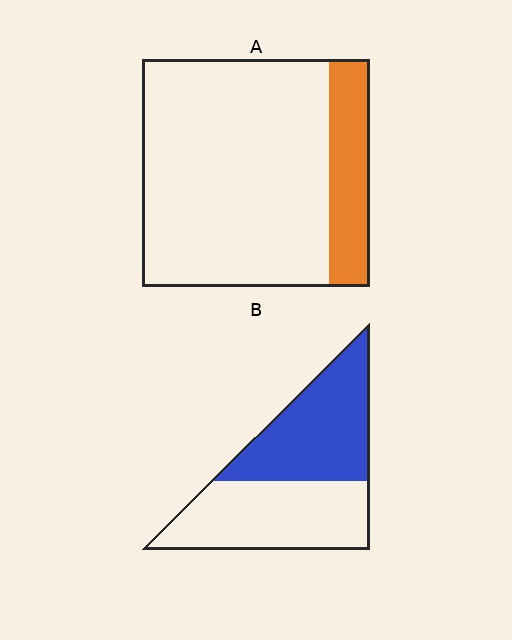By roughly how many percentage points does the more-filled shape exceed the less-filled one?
By roughly 30 percentage points (B over A).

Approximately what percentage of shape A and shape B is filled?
A is approximately 20% and B is approximately 50%.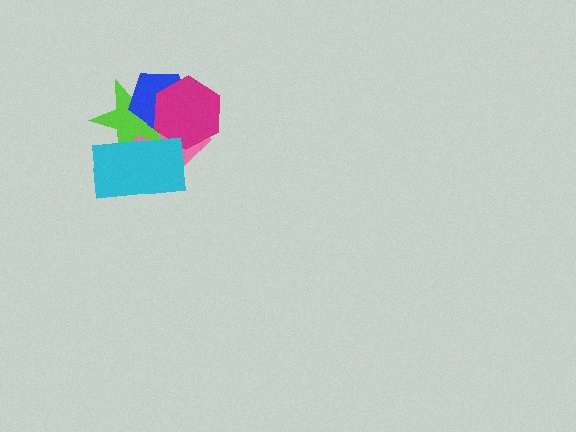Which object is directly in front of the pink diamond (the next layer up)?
The lime star is directly in front of the pink diamond.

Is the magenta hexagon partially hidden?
No, no other shape covers it.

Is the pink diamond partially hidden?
Yes, it is partially covered by another shape.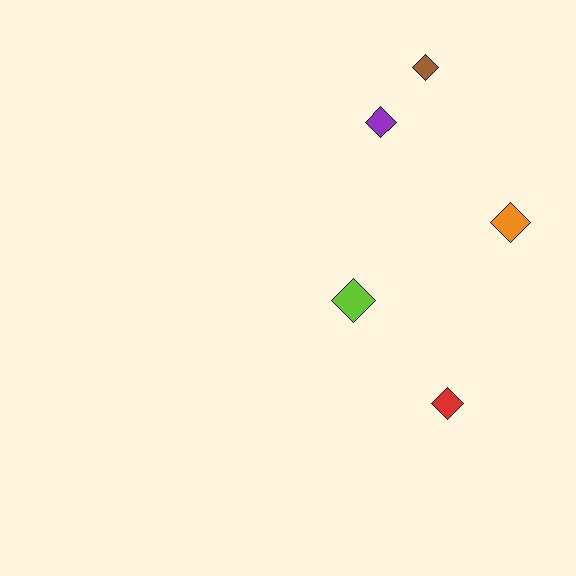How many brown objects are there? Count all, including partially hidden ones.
There is 1 brown object.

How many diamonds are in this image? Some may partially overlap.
There are 5 diamonds.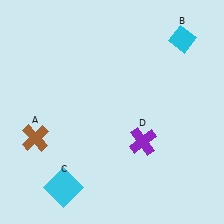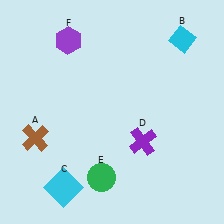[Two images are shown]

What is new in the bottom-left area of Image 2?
A green circle (E) was added in the bottom-left area of Image 2.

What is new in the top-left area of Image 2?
A purple hexagon (F) was added in the top-left area of Image 2.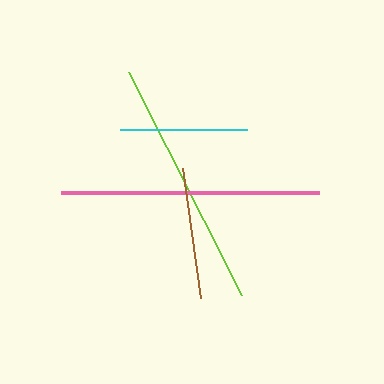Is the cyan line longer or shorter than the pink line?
The pink line is longer than the cyan line.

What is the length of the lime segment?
The lime segment is approximately 250 pixels long.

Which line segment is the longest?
The pink line is the longest at approximately 257 pixels.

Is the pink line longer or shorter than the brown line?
The pink line is longer than the brown line.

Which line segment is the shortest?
The cyan line is the shortest at approximately 127 pixels.